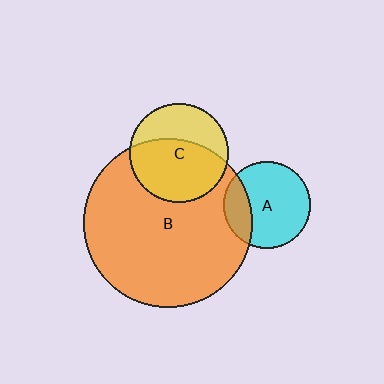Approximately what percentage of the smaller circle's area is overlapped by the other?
Approximately 20%.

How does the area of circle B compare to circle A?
Approximately 3.8 times.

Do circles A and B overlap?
Yes.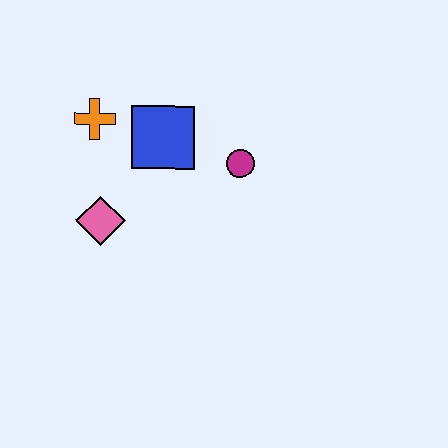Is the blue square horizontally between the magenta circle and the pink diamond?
Yes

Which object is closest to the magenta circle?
The blue square is closest to the magenta circle.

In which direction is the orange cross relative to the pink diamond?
The orange cross is above the pink diamond.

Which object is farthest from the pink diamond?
The magenta circle is farthest from the pink diamond.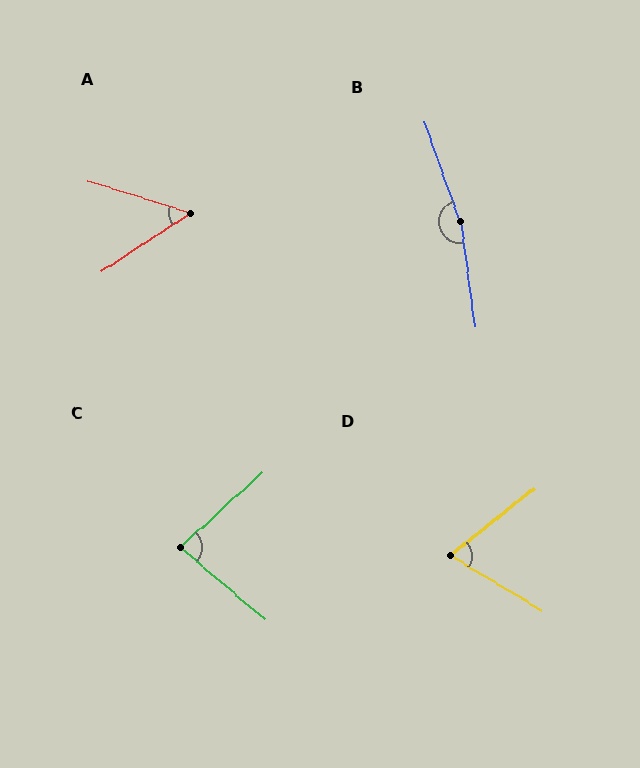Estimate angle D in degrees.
Approximately 69 degrees.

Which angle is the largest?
B, at approximately 168 degrees.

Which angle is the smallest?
A, at approximately 50 degrees.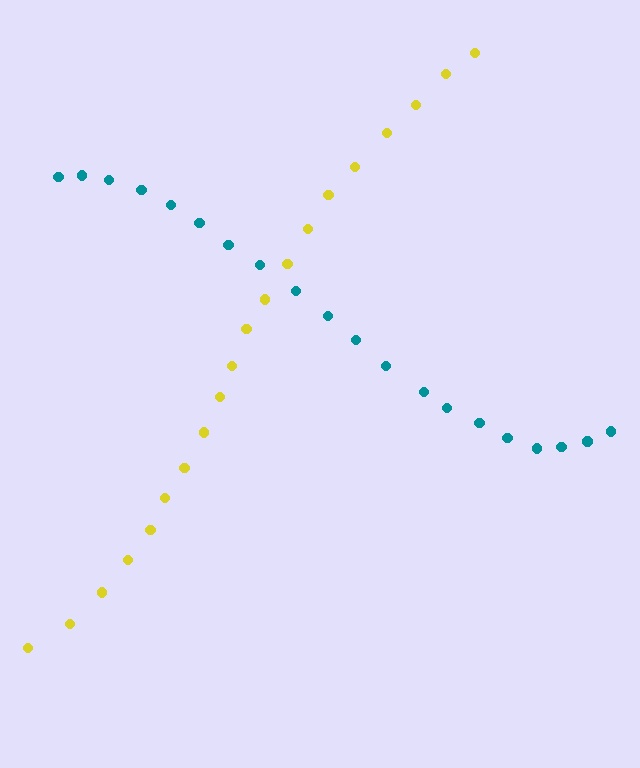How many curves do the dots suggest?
There are 2 distinct paths.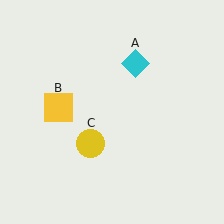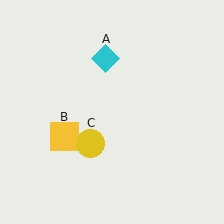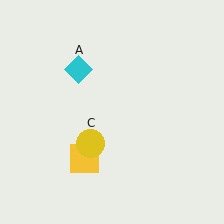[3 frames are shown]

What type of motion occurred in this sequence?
The cyan diamond (object A), yellow square (object B) rotated counterclockwise around the center of the scene.